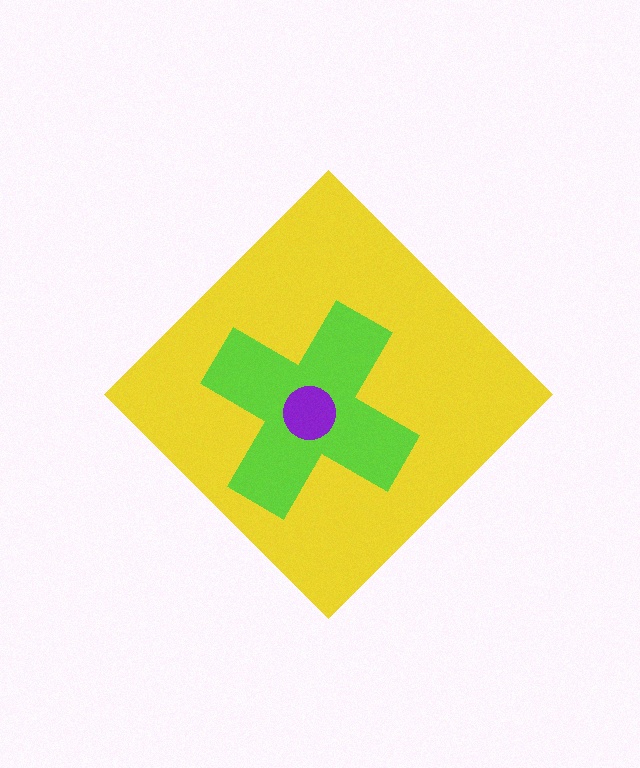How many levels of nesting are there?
3.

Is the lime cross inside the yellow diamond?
Yes.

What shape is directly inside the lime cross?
The purple circle.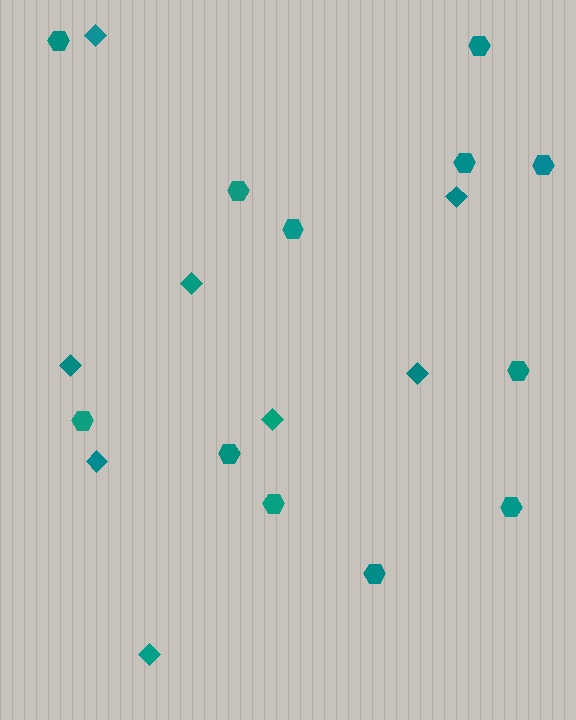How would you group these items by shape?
There are 2 groups: one group of hexagons (12) and one group of diamonds (8).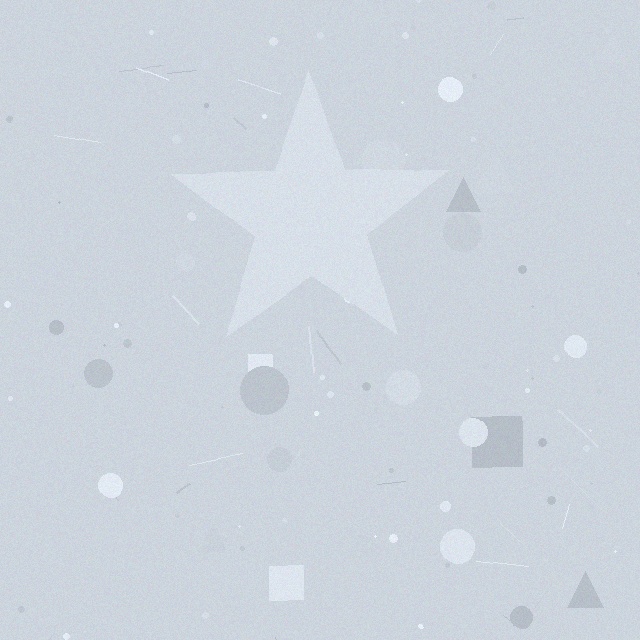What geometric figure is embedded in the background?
A star is embedded in the background.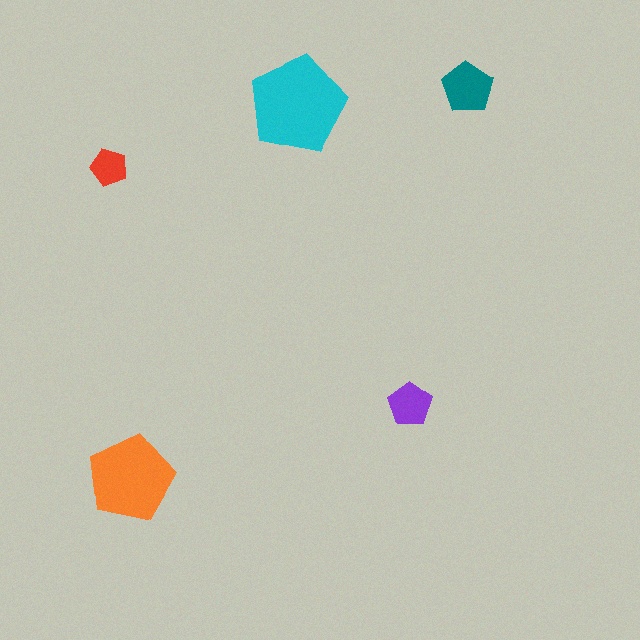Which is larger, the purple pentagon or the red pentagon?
The purple one.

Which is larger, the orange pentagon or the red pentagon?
The orange one.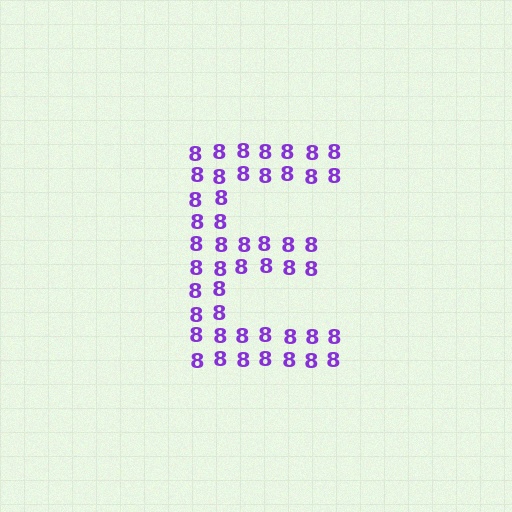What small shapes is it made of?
It is made of small digit 8's.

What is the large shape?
The large shape is the letter E.